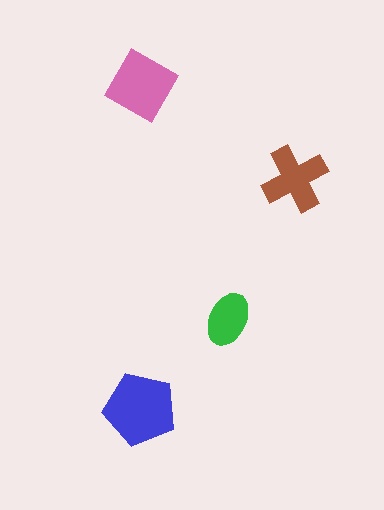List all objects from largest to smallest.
The blue pentagon, the pink square, the brown cross, the green ellipse.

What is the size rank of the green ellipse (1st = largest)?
4th.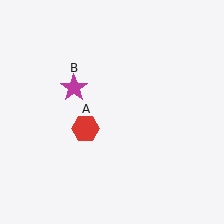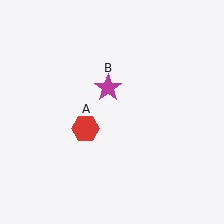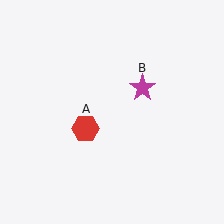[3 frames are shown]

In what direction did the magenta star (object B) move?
The magenta star (object B) moved right.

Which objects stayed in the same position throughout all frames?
Red hexagon (object A) remained stationary.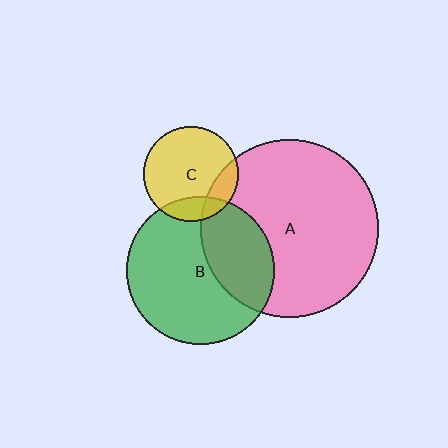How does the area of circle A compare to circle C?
Approximately 3.6 times.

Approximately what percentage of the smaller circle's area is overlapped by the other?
Approximately 15%.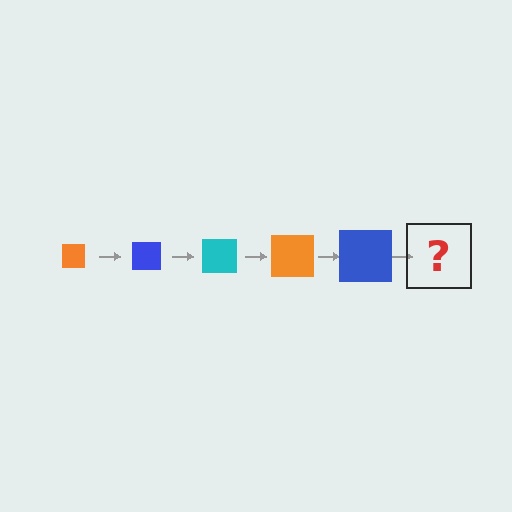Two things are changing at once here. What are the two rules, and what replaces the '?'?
The two rules are that the square grows larger each step and the color cycles through orange, blue, and cyan. The '?' should be a cyan square, larger than the previous one.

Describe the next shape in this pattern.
It should be a cyan square, larger than the previous one.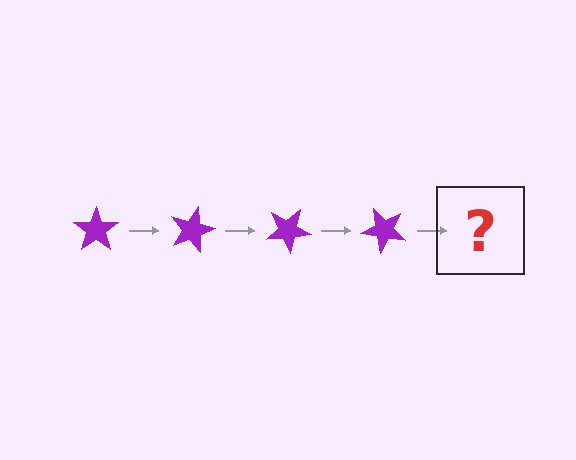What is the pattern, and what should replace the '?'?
The pattern is that the star rotates 15 degrees each step. The '?' should be a purple star rotated 60 degrees.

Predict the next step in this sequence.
The next step is a purple star rotated 60 degrees.